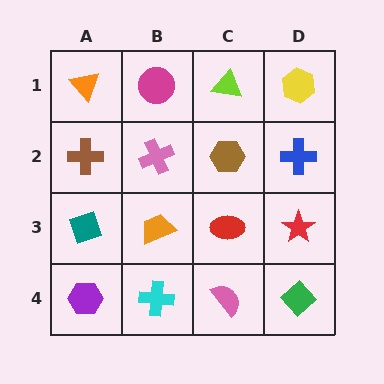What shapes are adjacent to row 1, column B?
A pink cross (row 2, column B), an orange triangle (row 1, column A), a lime triangle (row 1, column C).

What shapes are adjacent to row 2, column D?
A yellow hexagon (row 1, column D), a red star (row 3, column D), a brown hexagon (row 2, column C).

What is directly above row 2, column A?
An orange triangle.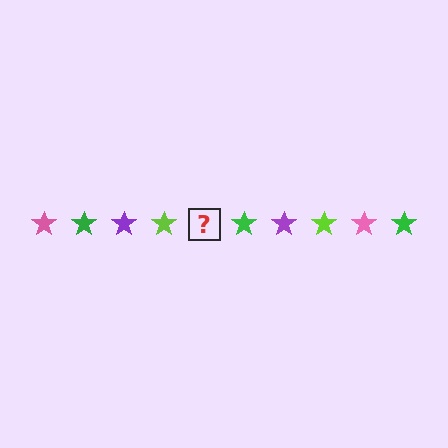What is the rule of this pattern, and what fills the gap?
The rule is that the pattern cycles through pink, green, purple, lime stars. The gap should be filled with a pink star.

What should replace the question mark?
The question mark should be replaced with a pink star.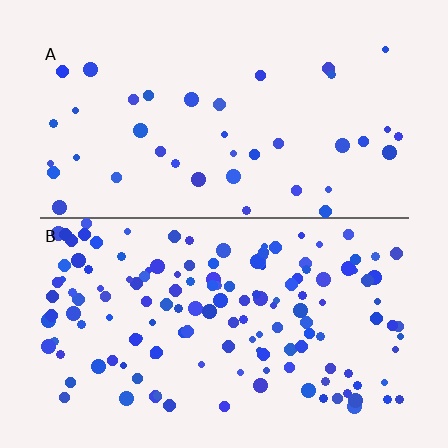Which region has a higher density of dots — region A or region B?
B (the bottom).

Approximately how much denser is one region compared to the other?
Approximately 3.6× — region B over region A.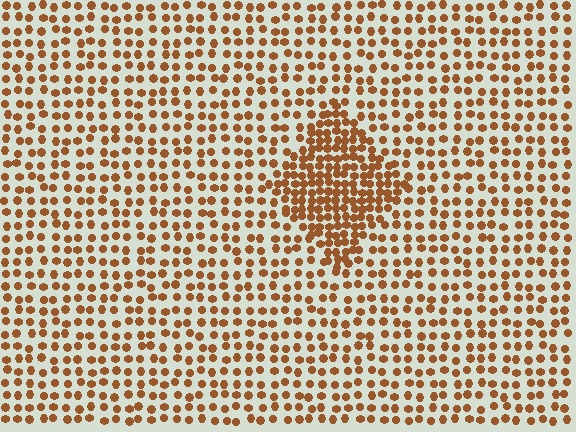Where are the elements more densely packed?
The elements are more densely packed inside the diamond boundary.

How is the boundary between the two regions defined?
The boundary is defined by a change in element density (approximately 2.0x ratio). All elements are the same color, size, and shape.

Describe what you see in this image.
The image contains small brown elements arranged at two different densities. A diamond-shaped region is visible where the elements are more densely packed than the surrounding area.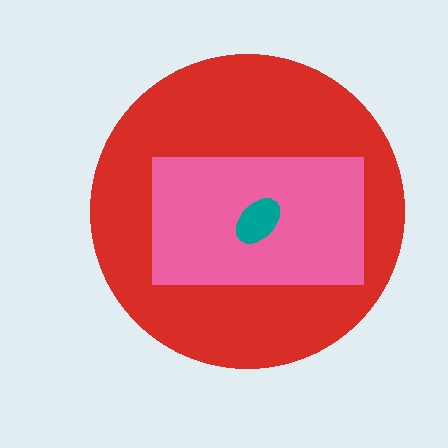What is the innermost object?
The teal ellipse.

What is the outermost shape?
The red circle.